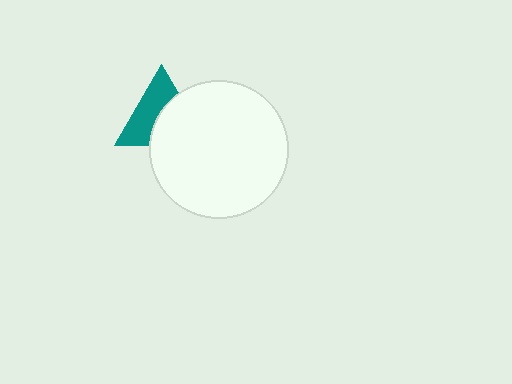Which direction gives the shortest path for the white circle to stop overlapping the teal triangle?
Moving toward the lower-right gives the shortest separation.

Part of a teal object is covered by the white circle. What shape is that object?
It is a triangle.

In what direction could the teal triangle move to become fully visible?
The teal triangle could move toward the upper-left. That would shift it out from behind the white circle entirely.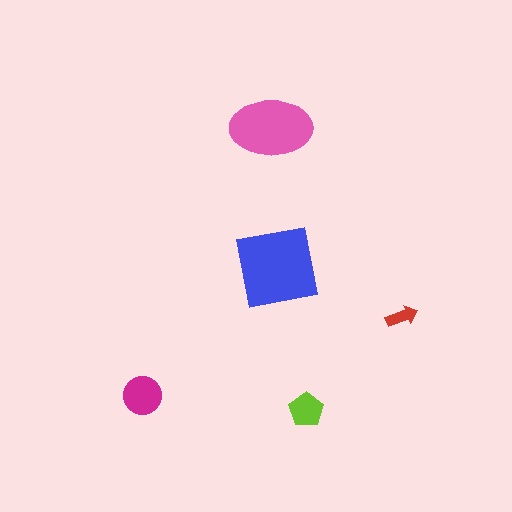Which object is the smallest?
The red arrow.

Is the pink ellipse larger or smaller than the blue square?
Smaller.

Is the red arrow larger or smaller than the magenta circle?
Smaller.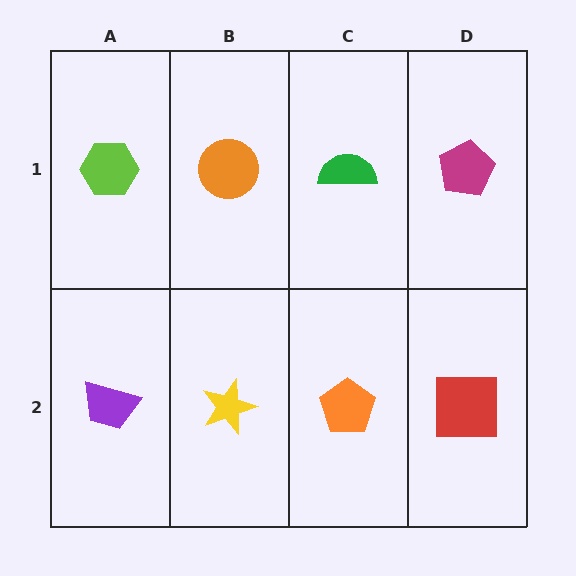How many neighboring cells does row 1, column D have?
2.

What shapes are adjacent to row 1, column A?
A purple trapezoid (row 2, column A), an orange circle (row 1, column B).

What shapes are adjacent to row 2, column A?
A lime hexagon (row 1, column A), a yellow star (row 2, column B).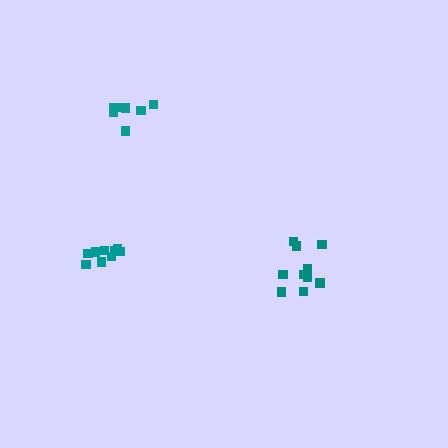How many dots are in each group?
Group 1: 7 dots, Group 2: 9 dots, Group 3: 10 dots (26 total).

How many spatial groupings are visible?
There are 3 spatial groupings.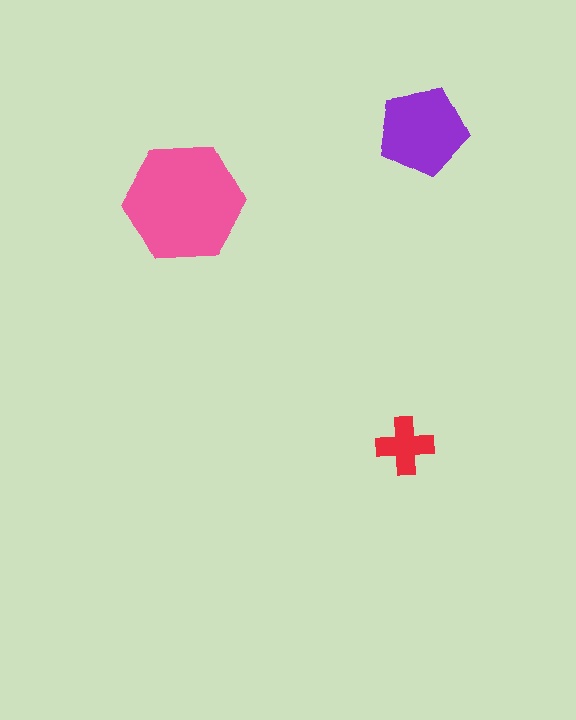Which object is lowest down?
The red cross is bottommost.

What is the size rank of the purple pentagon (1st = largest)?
2nd.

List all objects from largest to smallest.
The pink hexagon, the purple pentagon, the red cross.